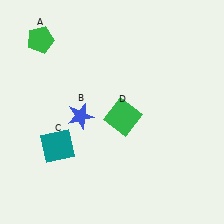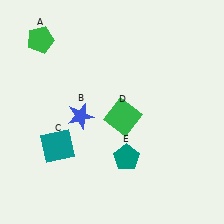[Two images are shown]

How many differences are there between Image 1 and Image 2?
There is 1 difference between the two images.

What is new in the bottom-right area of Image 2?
A teal pentagon (E) was added in the bottom-right area of Image 2.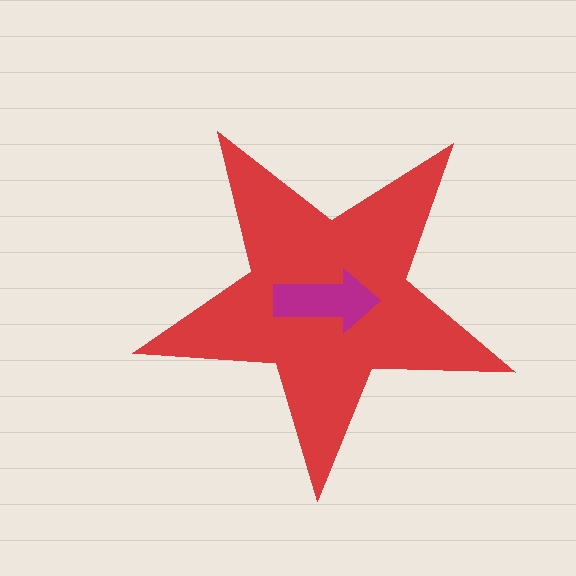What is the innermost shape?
The magenta arrow.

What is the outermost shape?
The red star.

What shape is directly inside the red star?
The magenta arrow.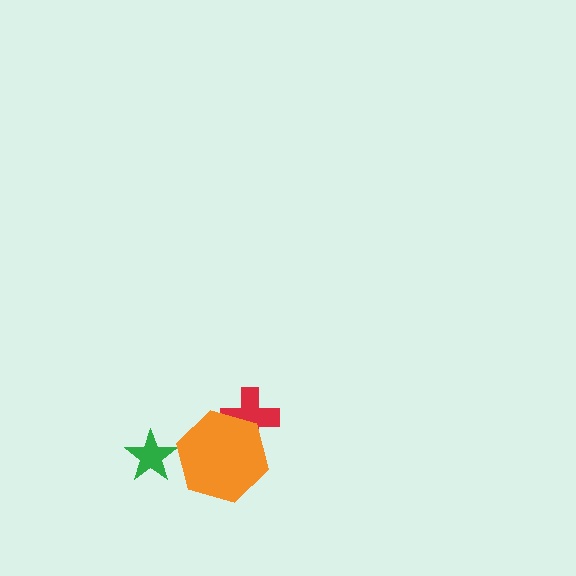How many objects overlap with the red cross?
1 object overlaps with the red cross.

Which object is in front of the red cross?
The orange hexagon is in front of the red cross.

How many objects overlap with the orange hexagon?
1 object overlaps with the orange hexagon.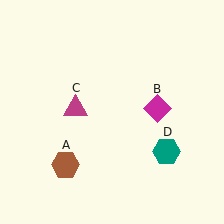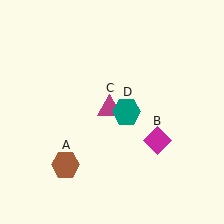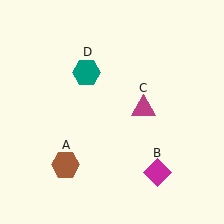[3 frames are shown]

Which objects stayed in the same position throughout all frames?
Brown hexagon (object A) remained stationary.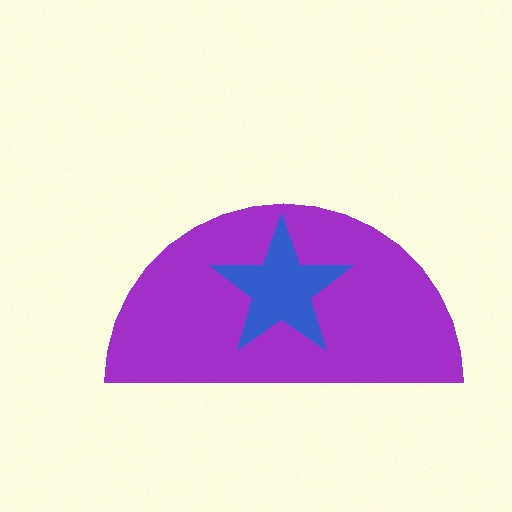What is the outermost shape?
The purple semicircle.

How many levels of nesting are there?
2.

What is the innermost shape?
The blue star.